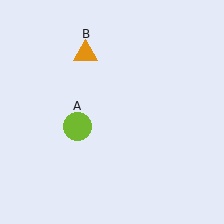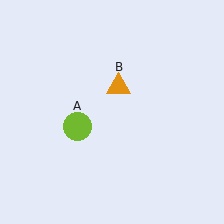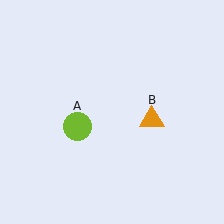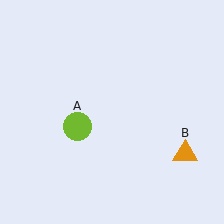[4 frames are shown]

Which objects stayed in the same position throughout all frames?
Lime circle (object A) remained stationary.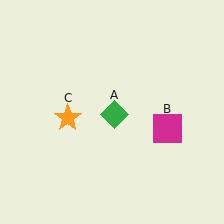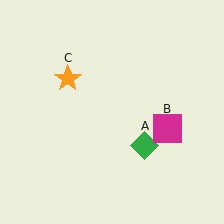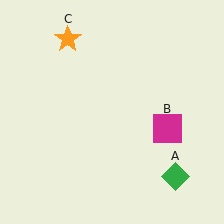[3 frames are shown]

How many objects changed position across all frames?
2 objects changed position: green diamond (object A), orange star (object C).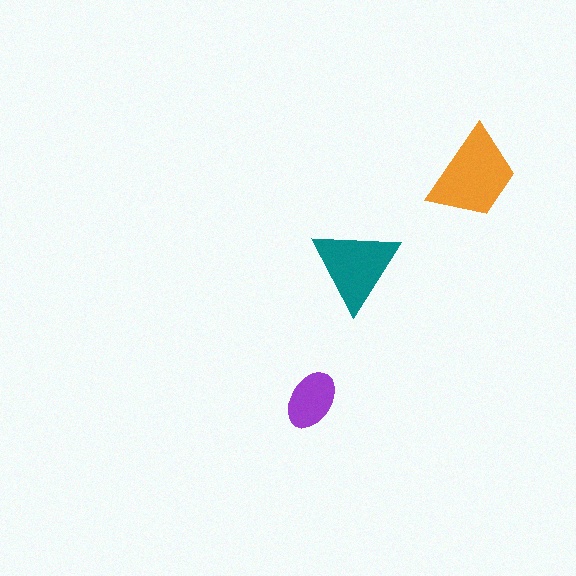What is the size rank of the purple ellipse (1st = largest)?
3rd.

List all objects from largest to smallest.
The orange trapezoid, the teal triangle, the purple ellipse.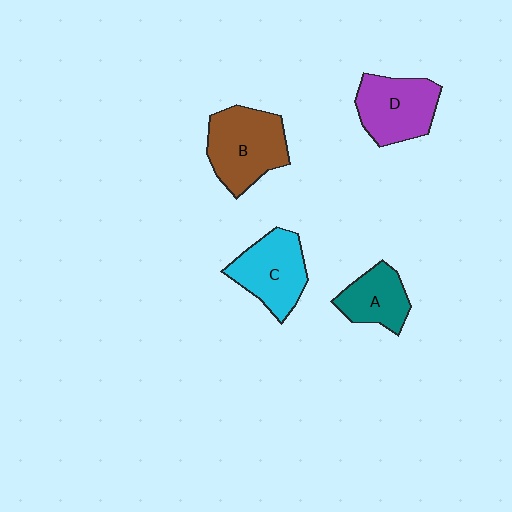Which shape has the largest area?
Shape B (brown).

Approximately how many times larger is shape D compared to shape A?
Approximately 1.4 times.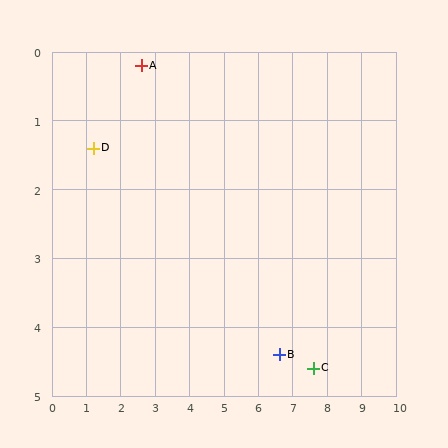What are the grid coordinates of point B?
Point B is at approximately (6.6, 4.4).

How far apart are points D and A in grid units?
Points D and A are about 1.8 grid units apart.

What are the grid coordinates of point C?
Point C is at approximately (7.6, 4.6).